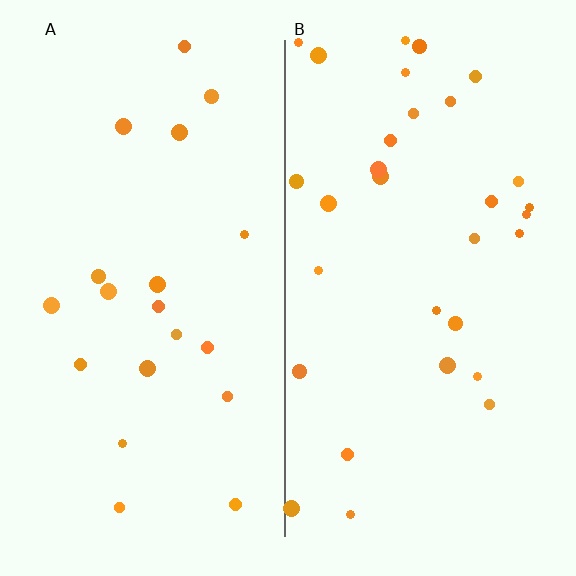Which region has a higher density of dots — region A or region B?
B (the right).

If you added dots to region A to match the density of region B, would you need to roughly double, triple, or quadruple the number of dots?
Approximately double.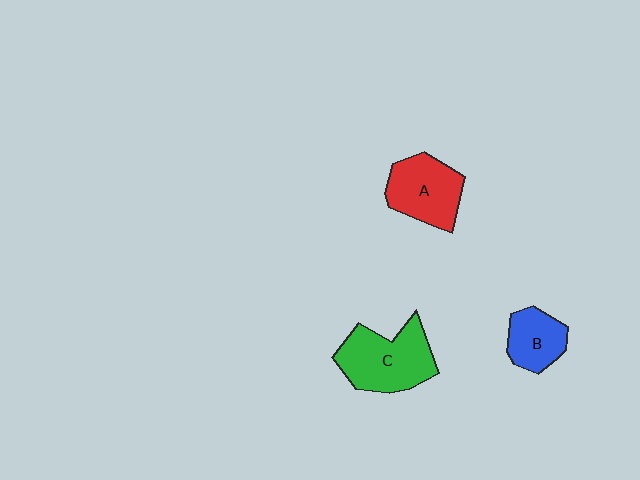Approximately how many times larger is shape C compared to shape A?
Approximately 1.2 times.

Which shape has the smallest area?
Shape B (blue).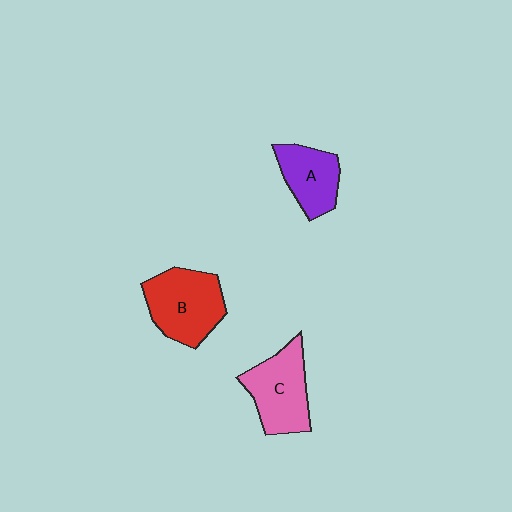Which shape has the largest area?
Shape B (red).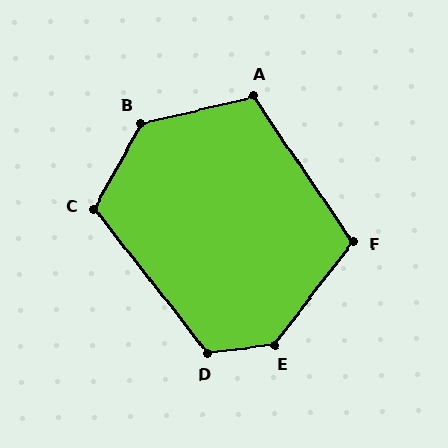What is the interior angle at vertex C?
Approximately 114 degrees (obtuse).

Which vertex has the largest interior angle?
E, at approximately 135 degrees.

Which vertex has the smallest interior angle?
F, at approximately 108 degrees.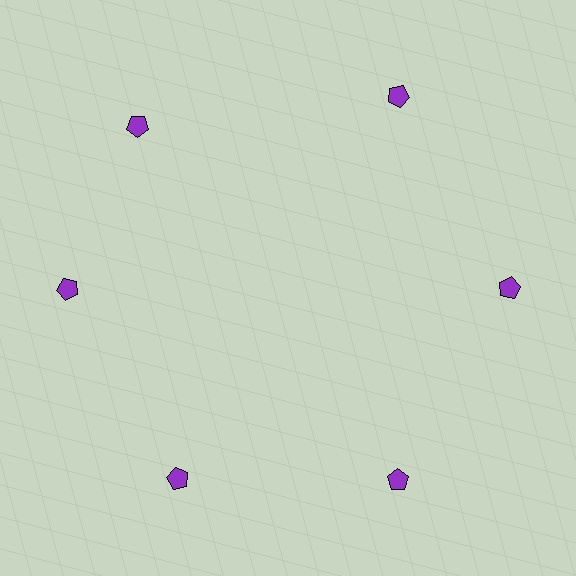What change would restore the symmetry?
The symmetry would be restored by rotating it back into even spacing with its neighbors so that all 6 pentagons sit at equal angles and equal distance from the center.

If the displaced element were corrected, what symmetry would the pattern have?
It would have 6-fold rotational symmetry — the pattern would map onto itself every 60 degrees.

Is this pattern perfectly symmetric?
No. The 6 purple pentagons are arranged in a ring, but one element near the 11 o'clock position is rotated out of alignment along the ring, breaking the 6-fold rotational symmetry.